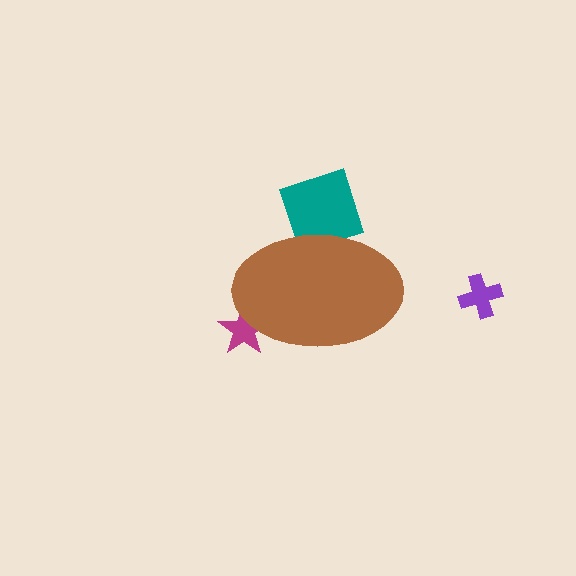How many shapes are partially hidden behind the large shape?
2 shapes are partially hidden.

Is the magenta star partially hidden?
Yes, the magenta star is partially hidden behind the brown ellipse.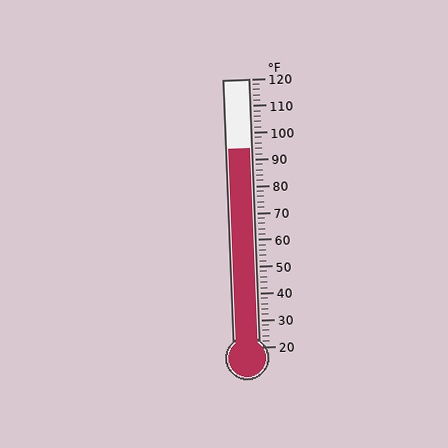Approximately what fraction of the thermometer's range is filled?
The thermometer is filled to approximately 75% of its range.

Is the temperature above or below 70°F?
The temperature is above 70°F.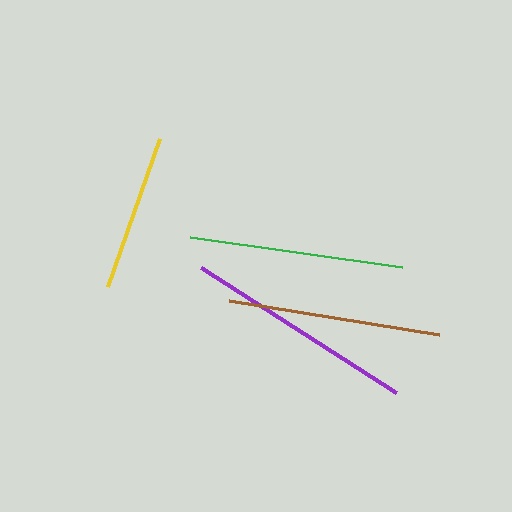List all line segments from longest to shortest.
From longest to shortest: purple, green, brown, yellow.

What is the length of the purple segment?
The purple segment is approximately 232 pixels long.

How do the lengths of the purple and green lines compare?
The purple and green lines are approximately the same length.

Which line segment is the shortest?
The yellow line is the shortest at approximately 156 pixels.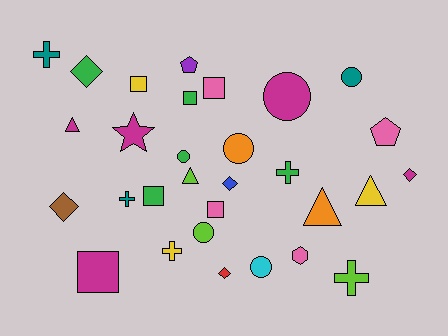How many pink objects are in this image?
There are 4 pink objects.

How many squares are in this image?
There are 6 squares.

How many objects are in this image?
There are 30 objects.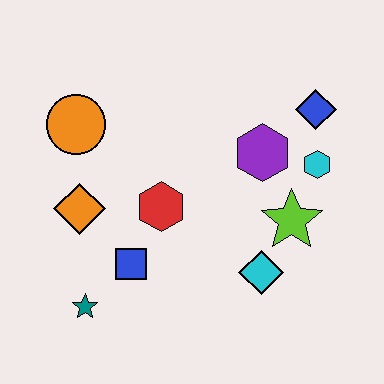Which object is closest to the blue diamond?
The cyan hexagon is closest to the blue diamond.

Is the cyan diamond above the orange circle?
No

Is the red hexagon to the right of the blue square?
Yes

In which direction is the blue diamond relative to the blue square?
The blue diamond is to the right of the blue square.